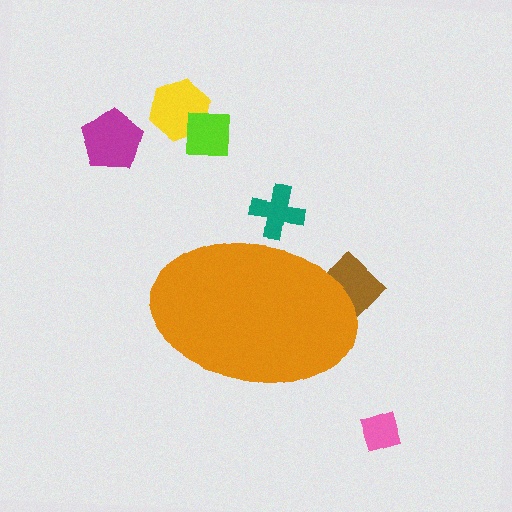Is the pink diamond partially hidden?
No, the pink diamond is fully visible.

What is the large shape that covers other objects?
An orange ellipse.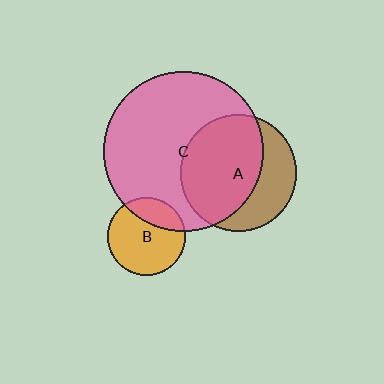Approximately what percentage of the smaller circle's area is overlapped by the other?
Approximately 25%.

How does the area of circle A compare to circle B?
Approximately 2.2 times.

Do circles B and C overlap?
Yes.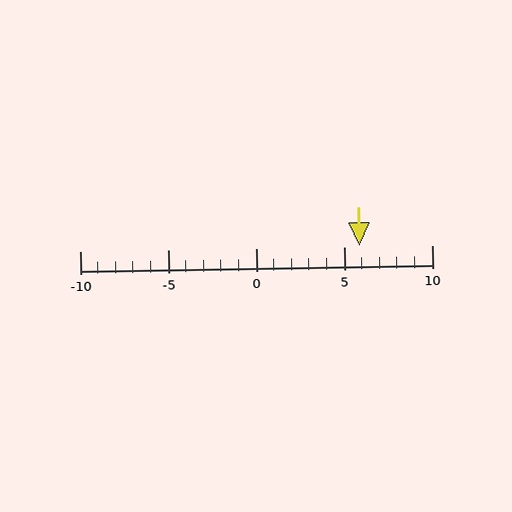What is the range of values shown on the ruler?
The ruler shows values from -10 to 10.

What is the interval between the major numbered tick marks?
The major tick marks are spaced 5 units apart.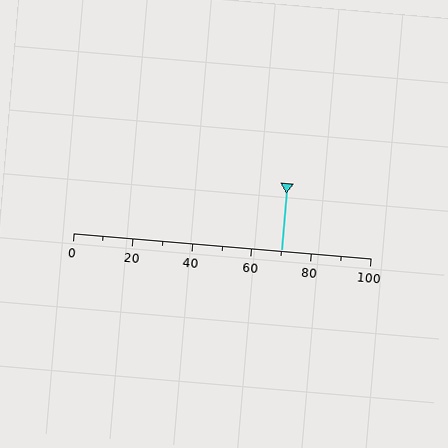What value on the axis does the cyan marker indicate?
The marker indicates approximately 70.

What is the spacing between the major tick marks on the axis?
The major ticks are spaced 20 apart.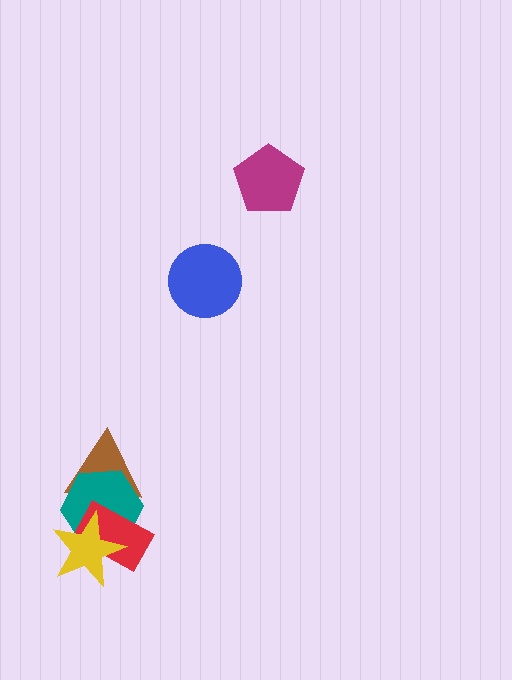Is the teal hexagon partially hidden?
Yes, it is partially covered by another shape.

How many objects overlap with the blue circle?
0 objects overlap with the blue circle.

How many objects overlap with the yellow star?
2 objects overlap with the yellow star.